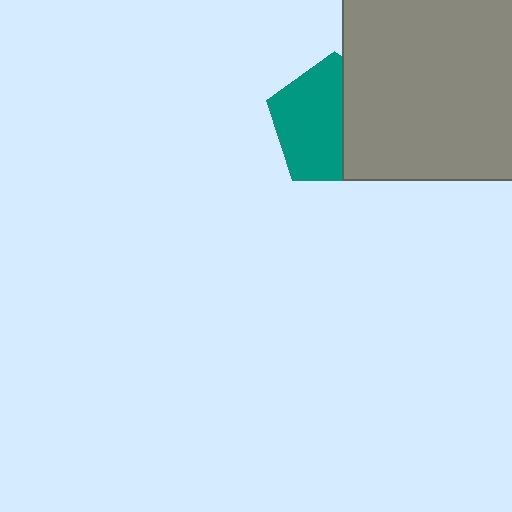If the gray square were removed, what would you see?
You would see the complete teal pentagon.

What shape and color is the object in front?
The object in front is a gray square.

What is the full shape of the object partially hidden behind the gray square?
The partially hidden object is a teal pentagon.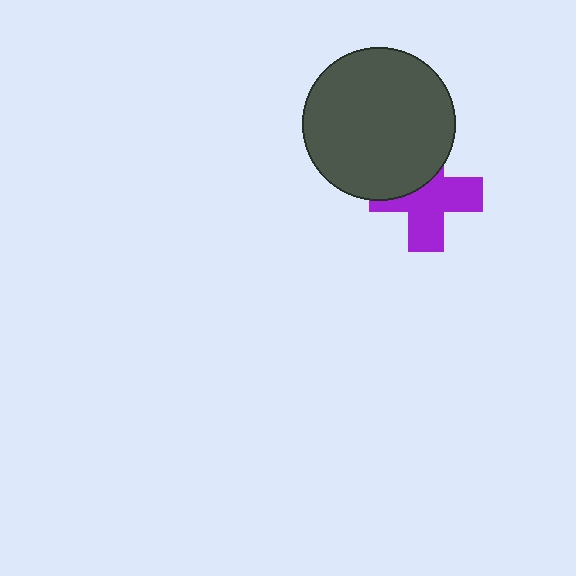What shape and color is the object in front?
The object in front is a dark gray circle.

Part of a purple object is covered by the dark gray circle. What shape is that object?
It is a cross.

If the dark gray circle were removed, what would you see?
You would see the complete purple cross.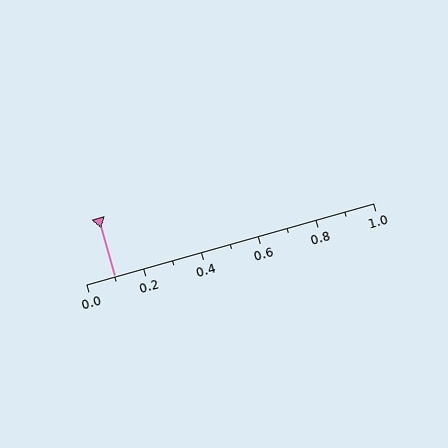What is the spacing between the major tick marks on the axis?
The major ticks are spaced 0.2 apart.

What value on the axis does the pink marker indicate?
The marker indicates approximately 0.1.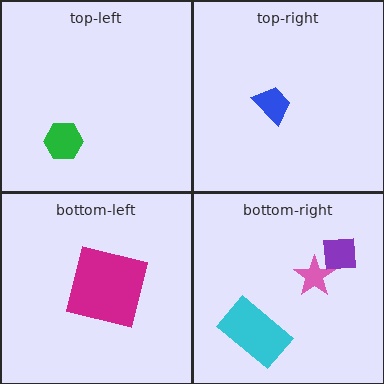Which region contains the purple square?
The bottom-right region.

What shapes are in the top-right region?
The blue trapezoid.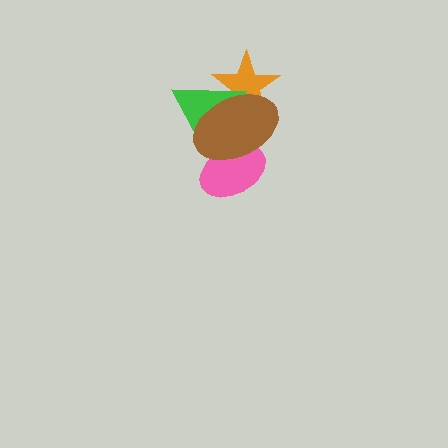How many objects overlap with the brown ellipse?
3 objects overlap with the brown ellipse.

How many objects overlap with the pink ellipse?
2 objects overlap with the pink ellipse.